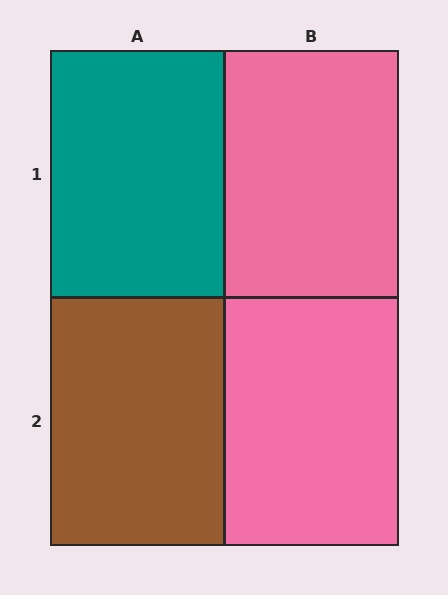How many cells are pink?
2 cells are pink.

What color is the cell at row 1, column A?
Teal.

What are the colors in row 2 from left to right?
Brown, pink.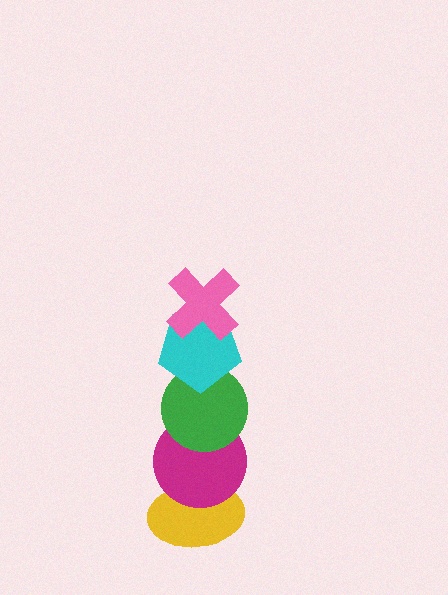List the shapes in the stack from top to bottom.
From top to bottom: the pink cross, the cyan pentagon, the green circle, the magenta circle, the yellow ellipse.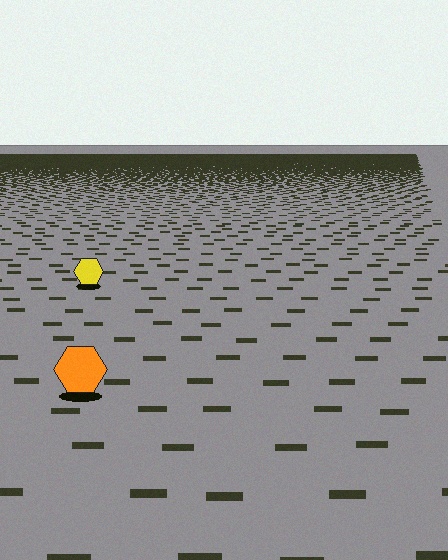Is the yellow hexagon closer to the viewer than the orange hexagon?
No. The orange hexagon is closer — you can tell from the texture gradient: the ground texture is coarser near it.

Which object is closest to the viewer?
The orange hexagon is closest. The texture marks near it are larger and more spread out.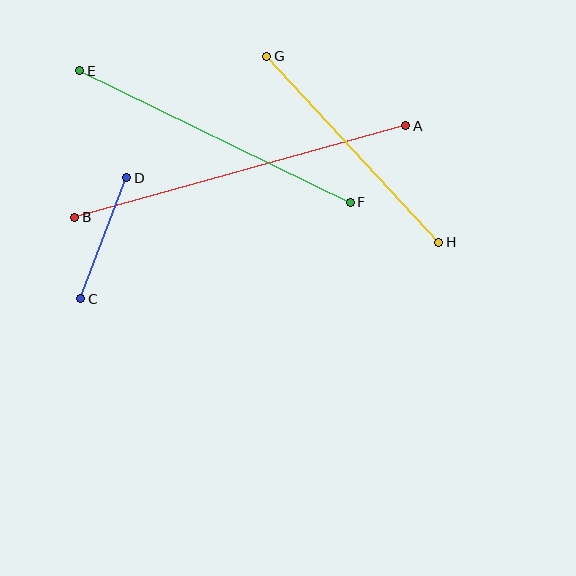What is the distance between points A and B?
The distance is approximately 343 pixels.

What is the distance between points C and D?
The distance is approximately 129 pixels.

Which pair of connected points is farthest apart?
Points A and B are farthest apart.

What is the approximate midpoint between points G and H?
The midpoint is at approximately (353, 149) pixels.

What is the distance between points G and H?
The distance is approximately 253 pixels.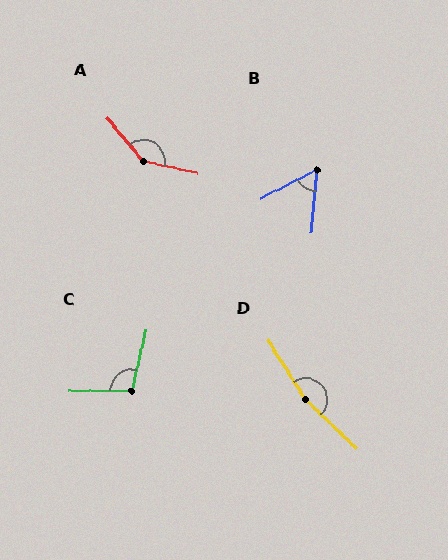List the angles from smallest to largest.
B (58°), C (104°), A (143°), D (166°).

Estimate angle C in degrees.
Approximately 104 degrees.